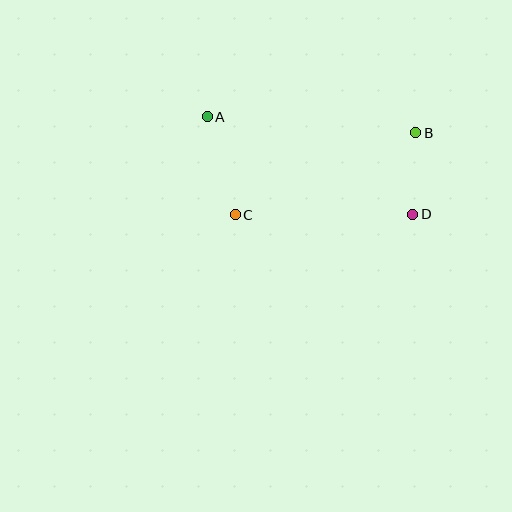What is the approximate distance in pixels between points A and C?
The distance between A and C is approximately 102 pixels.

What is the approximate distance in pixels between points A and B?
The distance between A and B is approximately 209 pixels.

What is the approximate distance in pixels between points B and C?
The distance between B and C is approximately 198 pixels.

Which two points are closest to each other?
Points B and D are closest to each other.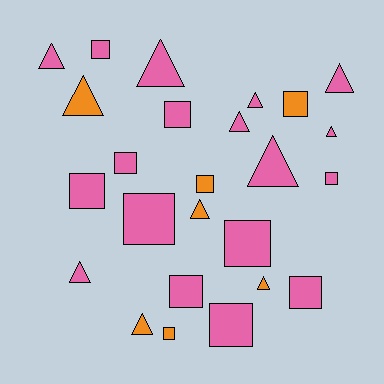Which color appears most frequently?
Pink, with 18 objects.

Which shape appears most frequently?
Square, with 13 objects.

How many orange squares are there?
There are 3 orange squares.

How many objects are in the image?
There are 25 objects.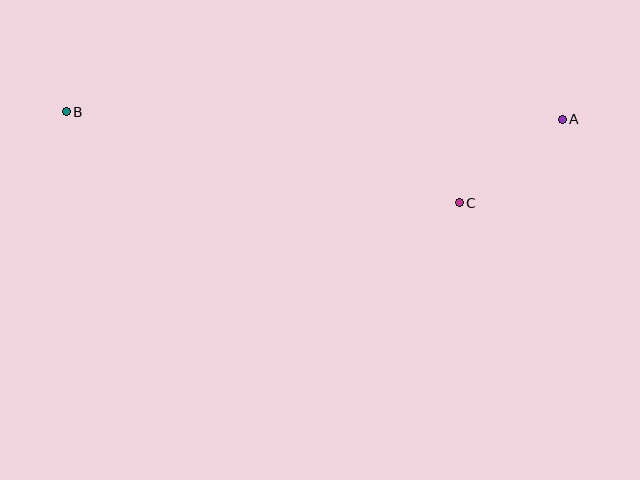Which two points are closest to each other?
Points A and C are closest to each other.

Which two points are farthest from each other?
Points A and B are farthest from each other.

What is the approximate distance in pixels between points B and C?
The distance between B and C is approximately 403 pixels.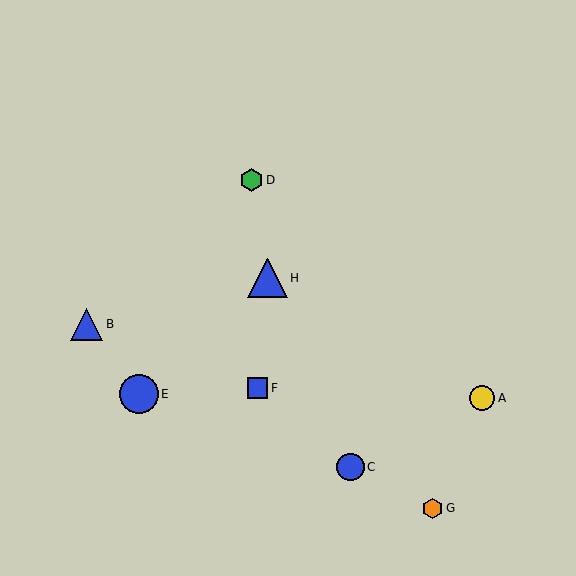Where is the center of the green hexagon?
The center of the green hexagon is at (251, 180).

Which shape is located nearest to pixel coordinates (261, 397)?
The blue square (labeled F) at (258, 388) is nearest to that location.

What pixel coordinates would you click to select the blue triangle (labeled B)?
Click at (86, 324) to select the blue triangle B.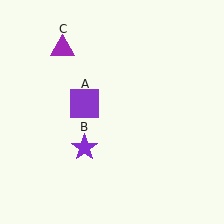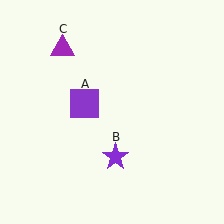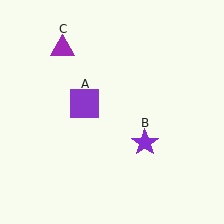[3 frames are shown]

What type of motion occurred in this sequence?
The purple star (object B) rotated counterclockwise around the center of the scene.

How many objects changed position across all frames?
1 object changed position: purple star (object B).